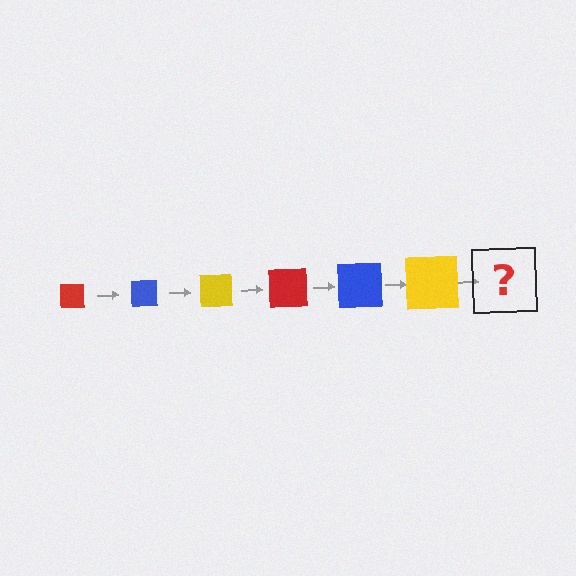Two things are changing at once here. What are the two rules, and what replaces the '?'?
The two rules are that the square grows larger each step and the color cycles through red, blue, and yellow. The '?' should be a red square, larger than the previous one.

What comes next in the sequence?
The next element should be a red square, larger than the previous one.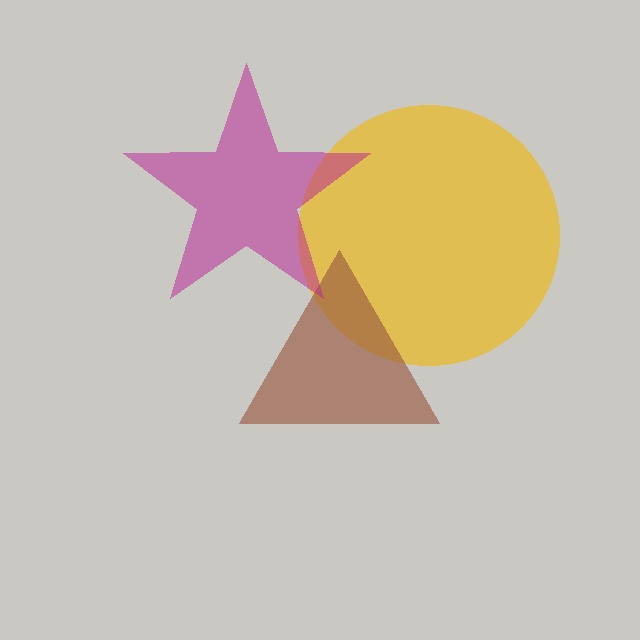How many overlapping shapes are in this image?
There are 3 overlapping shapes in the image.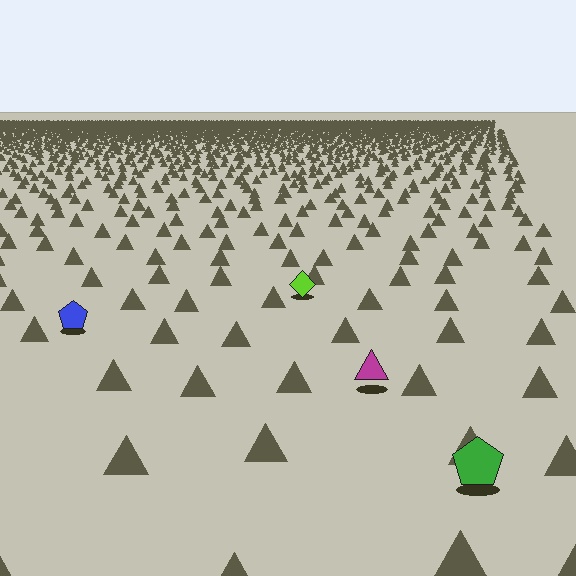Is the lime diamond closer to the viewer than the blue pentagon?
No. The blue pentagon is closer — you can tell from the texture gradient: the ground texture is coarser near it.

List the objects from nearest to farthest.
From nearest to farthest: the green pentagon, the magenta triangle, the blue pentagon, the lime diamond.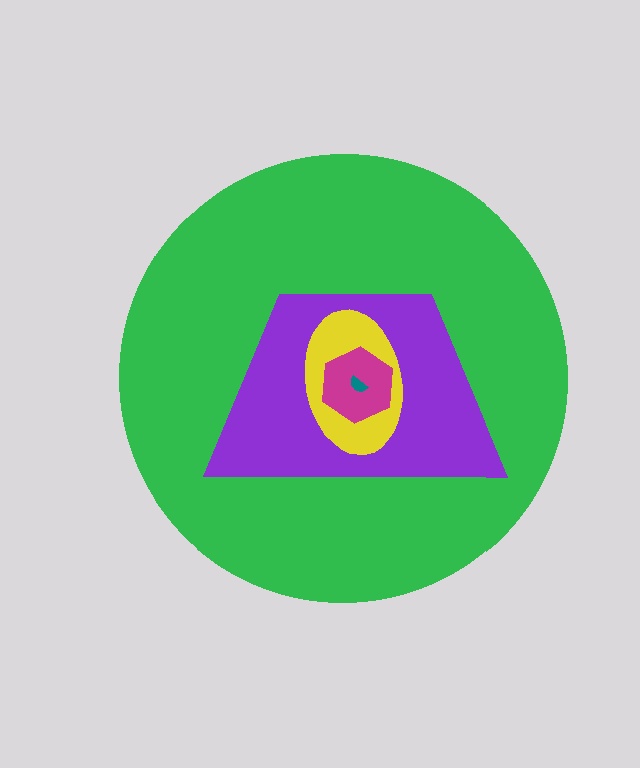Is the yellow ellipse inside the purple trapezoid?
Yes.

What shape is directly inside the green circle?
The purple trapezoid.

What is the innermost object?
The teal semicircle.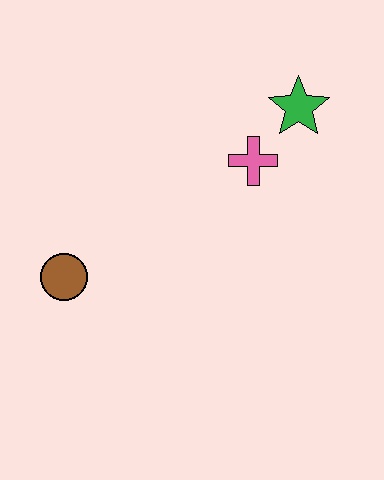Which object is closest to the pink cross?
The green star is closest to the pink cross.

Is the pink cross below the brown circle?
No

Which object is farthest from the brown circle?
The green star is farthest from the brown circle.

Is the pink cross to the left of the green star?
Yes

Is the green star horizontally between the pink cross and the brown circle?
No